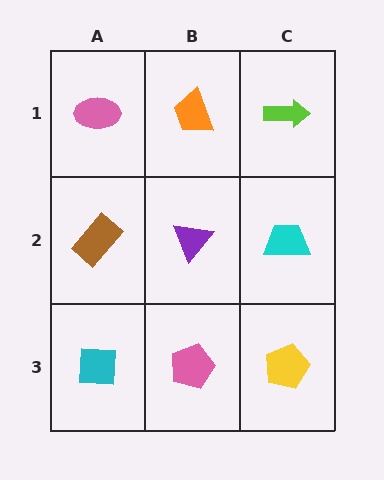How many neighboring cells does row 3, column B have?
3.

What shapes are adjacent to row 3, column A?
A brown rectangle (row 2, column A), a pink pentagon (row 3, column B).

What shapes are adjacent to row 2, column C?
A lime arrow (row 1, column C), a yellow pentagon (row 3, column C), a purple triangle (row 2, column B).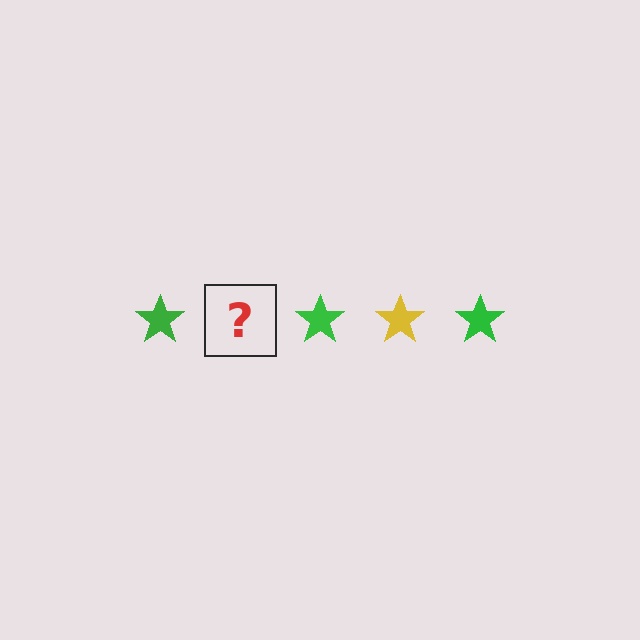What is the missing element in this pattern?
The missing element is a yellow star.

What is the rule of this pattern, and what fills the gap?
The rule is that the pattern cycles through green, yellow stars. The gap should be filled with a yellow star.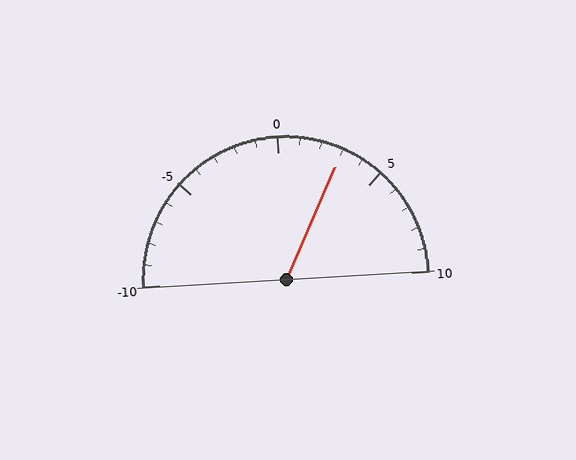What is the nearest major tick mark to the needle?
The nearest major tick mark is 5.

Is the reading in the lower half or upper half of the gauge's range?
The reading is in the upper half of the range (-10 to 10).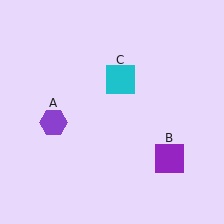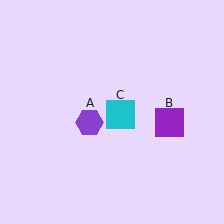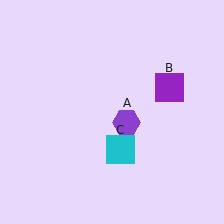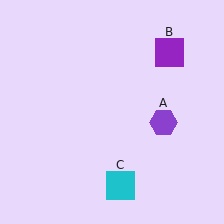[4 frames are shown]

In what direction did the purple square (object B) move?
The purple square (object B) moved up.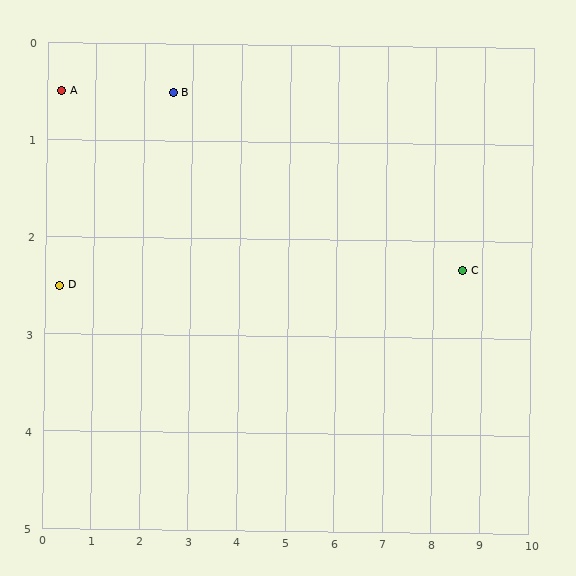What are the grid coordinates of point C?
Point C is at approximately (8.6, 2.3).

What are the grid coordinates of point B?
Point B is at approximately (2.6, 0.5).